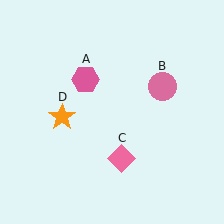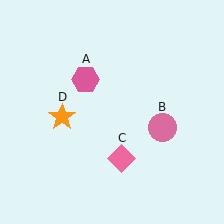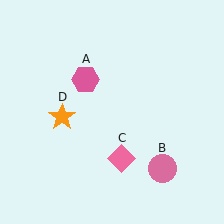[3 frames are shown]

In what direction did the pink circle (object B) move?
The pink circle (object B) moved down.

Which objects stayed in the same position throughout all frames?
Pink hexagon (object A) and pink diamond (object C) and orange star (object D) remained stationary.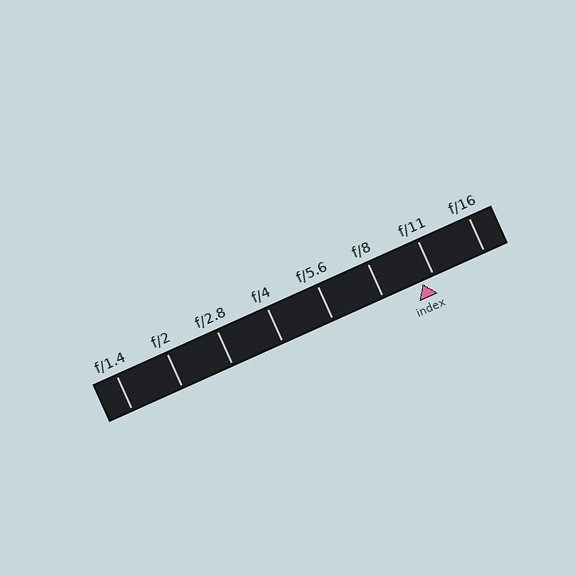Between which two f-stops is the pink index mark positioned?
The index mark is between f/8 and f/11.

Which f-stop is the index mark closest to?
The index mark is closest to f/11.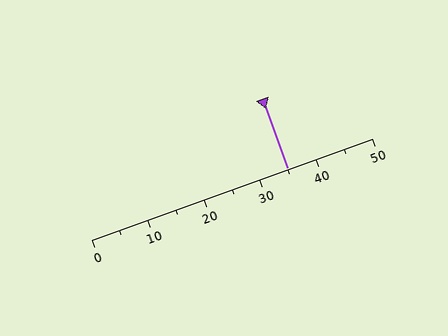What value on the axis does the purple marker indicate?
The marker indicates approximately 35.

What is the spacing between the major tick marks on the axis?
The major ticks are spaced 10 apart.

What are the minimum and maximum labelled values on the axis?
The axis runs from 0 to 50.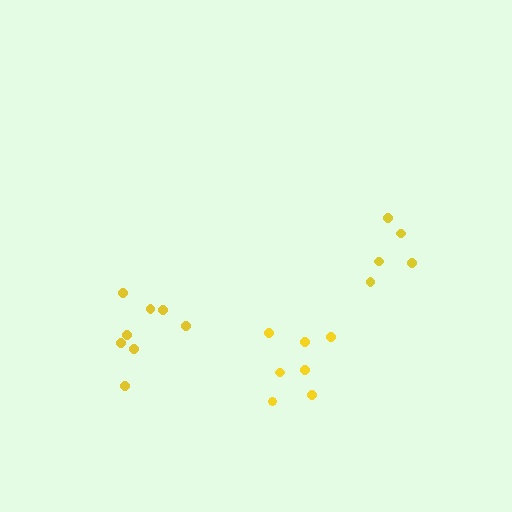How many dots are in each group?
Group 1: 5 dots, Group 2: 8 dots, Group 3: 7 dots (20 total).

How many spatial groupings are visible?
There are 3 spatial groupings.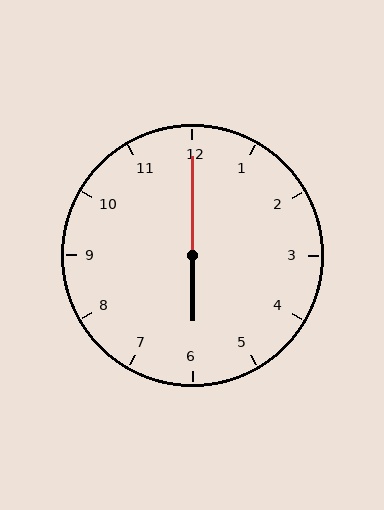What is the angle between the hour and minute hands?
Approximately 180 degrees.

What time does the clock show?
6:00.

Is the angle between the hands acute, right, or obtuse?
It is obtuse.